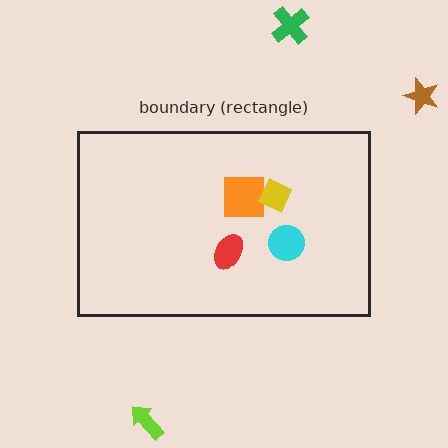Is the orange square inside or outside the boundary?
Inside.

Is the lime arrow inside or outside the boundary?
Outside.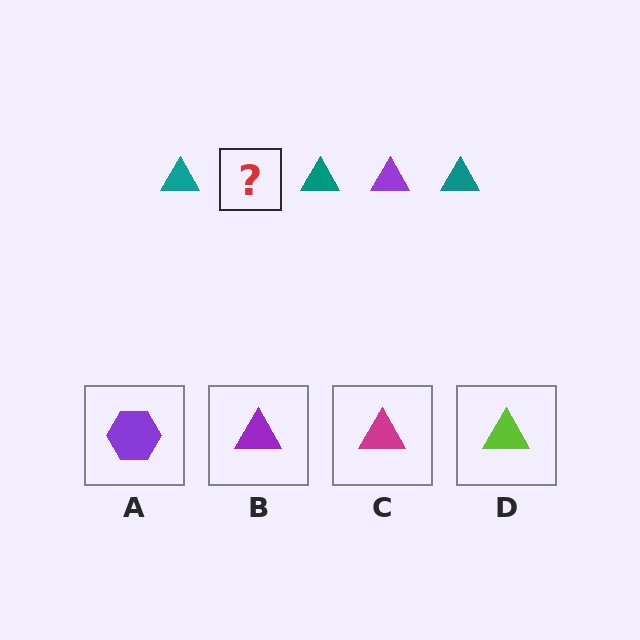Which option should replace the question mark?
Option B.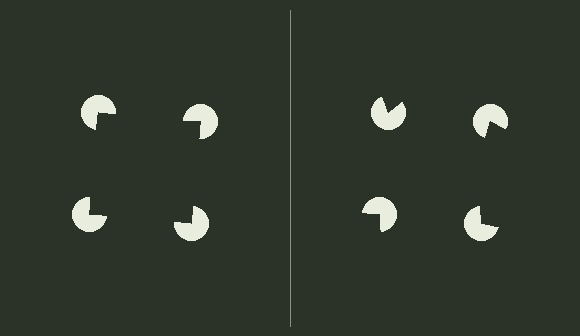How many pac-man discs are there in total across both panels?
8 — 4 on each side.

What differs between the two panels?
The pac-man discs are positioned identically on both sides; only the wedge orientations differ. On the left they align to a square; on the right they are misaligned.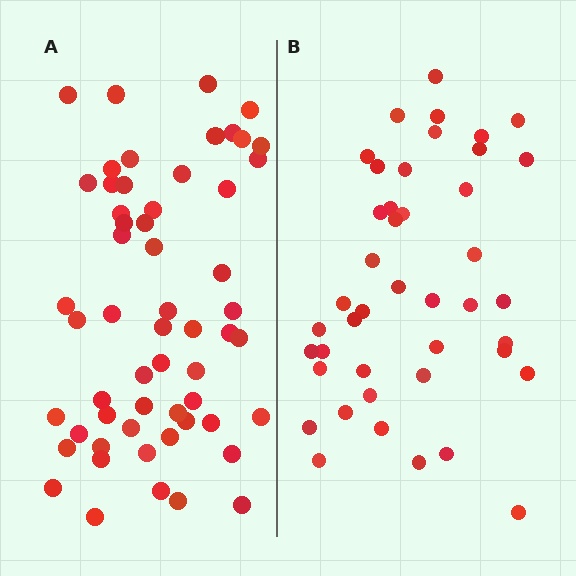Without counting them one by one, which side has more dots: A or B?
Region A (the left region) has more dots.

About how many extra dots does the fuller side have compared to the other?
Region A has approximately 15 more dots than region B.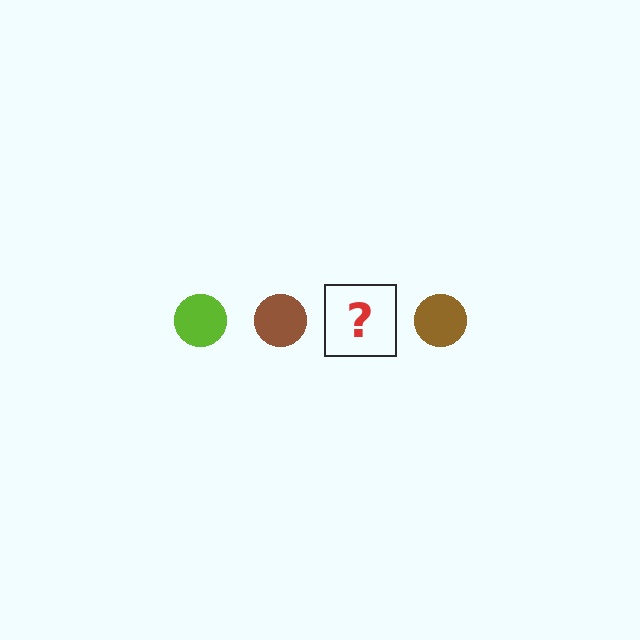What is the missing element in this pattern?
The missing element is a lime circle.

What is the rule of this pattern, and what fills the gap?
The rule is that the pattern cycles through lime, brown circles. The gap should be filled with a lime circle.